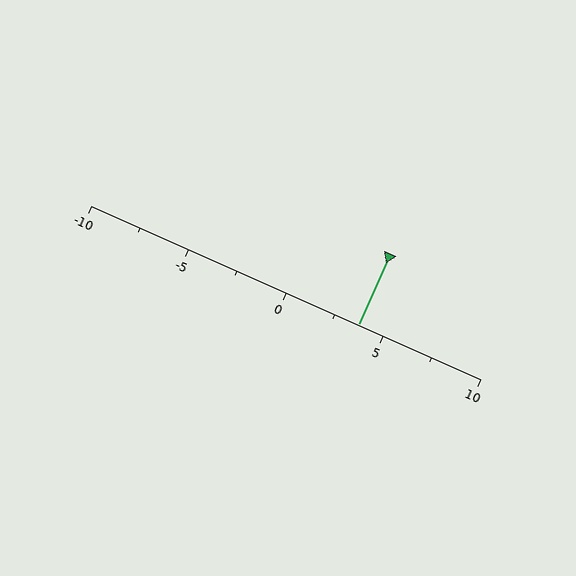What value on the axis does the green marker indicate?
The marker indicates approximately 3.8.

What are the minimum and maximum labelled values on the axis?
The axis runs from -10 to 10.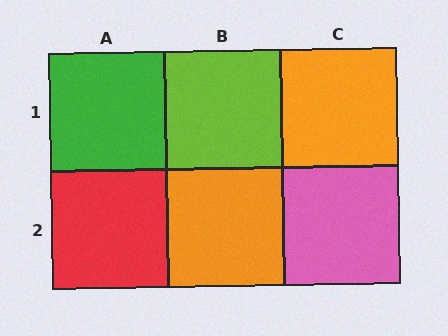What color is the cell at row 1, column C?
Orange.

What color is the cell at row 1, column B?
Lime.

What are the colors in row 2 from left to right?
Red, orange, pink.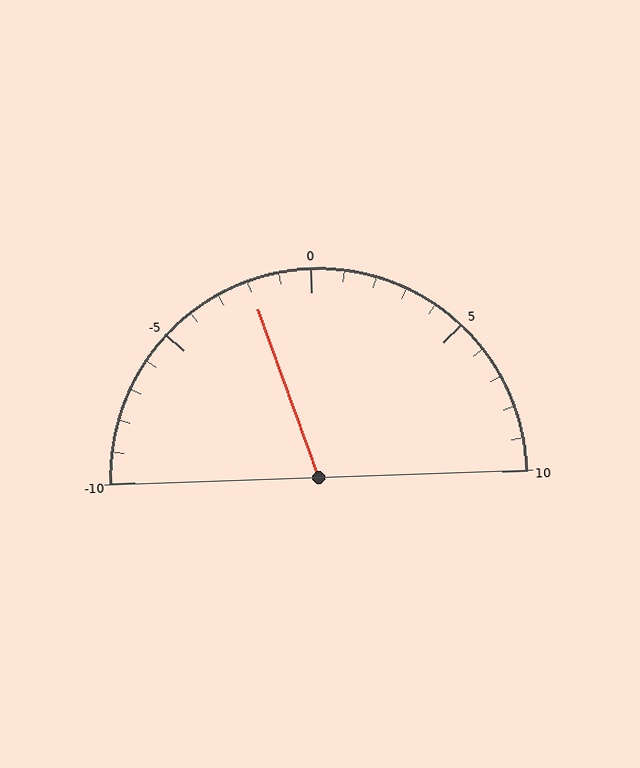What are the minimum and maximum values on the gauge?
The gauge ranges from -10 to 10.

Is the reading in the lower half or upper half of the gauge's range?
The reading is in the lower half of the range (-10 to 10).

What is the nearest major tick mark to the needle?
The nearest major tick mark is 0.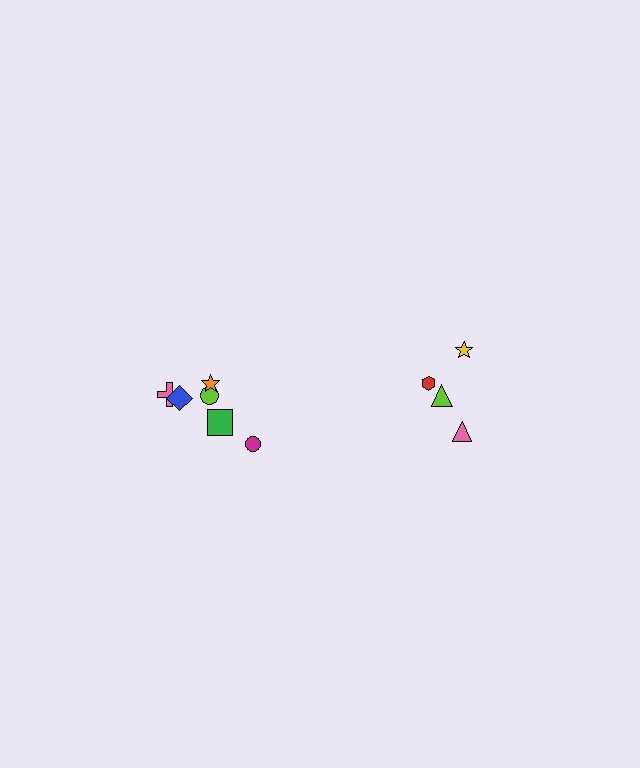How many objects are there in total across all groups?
There are 10 objects.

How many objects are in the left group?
There are 6 objects.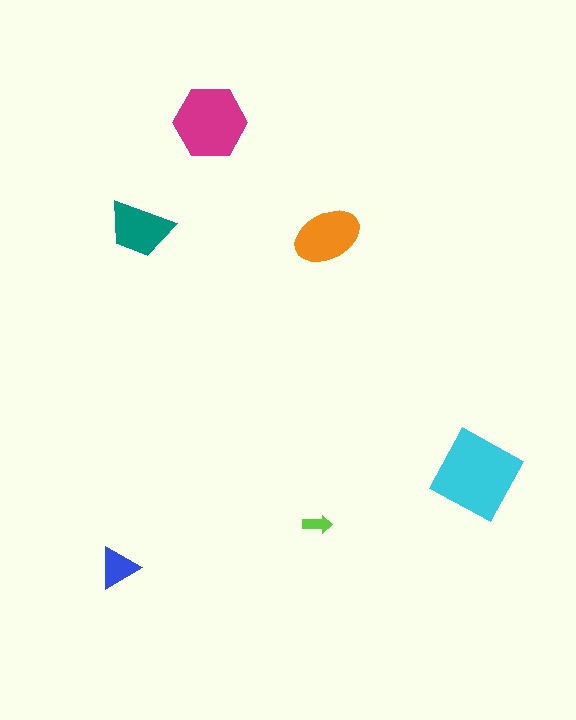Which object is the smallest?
The lime arrow.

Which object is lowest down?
The blue triangle is bottommost.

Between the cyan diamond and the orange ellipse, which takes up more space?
The cyan diamond.